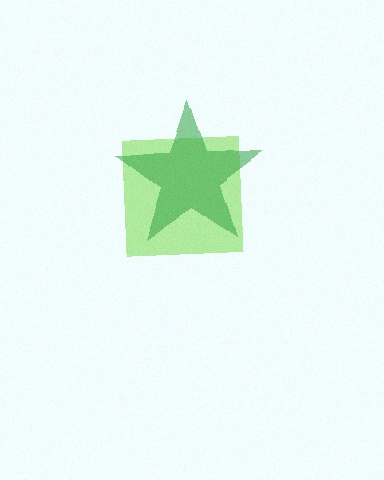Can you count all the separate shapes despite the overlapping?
Yes, there are 2 separate shapes.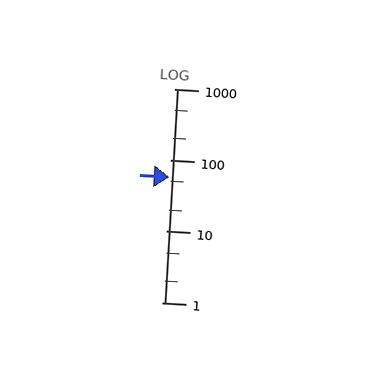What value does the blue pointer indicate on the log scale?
The pointer indicates approximately 58.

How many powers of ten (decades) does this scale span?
The scale spans 3 decades, from 1 to 1000.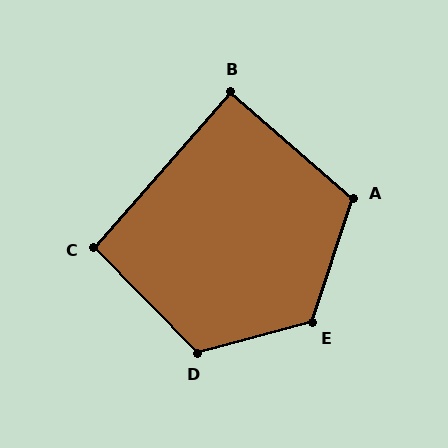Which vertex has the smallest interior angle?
B, at approximately 90 degrees.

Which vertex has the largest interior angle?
E, at approximately 124 degrees.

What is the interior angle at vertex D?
Approximately 119 degrees (obtuse).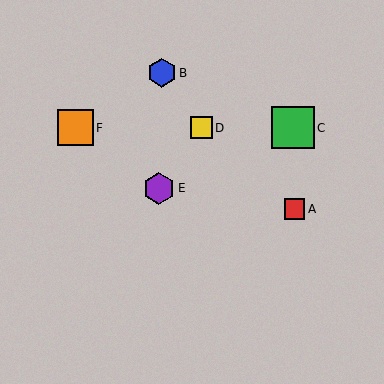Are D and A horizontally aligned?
No, D is at y≈128 and A is at y≈209.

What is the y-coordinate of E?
Object E is at y≈188.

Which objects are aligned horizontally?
Objects C, D, F are aligned horizontally.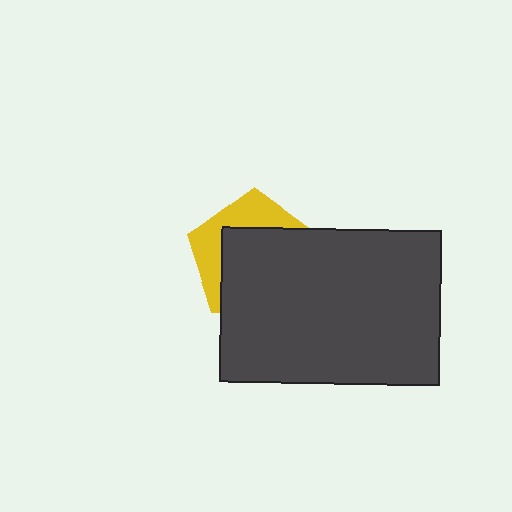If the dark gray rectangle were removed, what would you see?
You would see the complete yellow pentagon.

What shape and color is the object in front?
The object in front is a dark gray rectangle.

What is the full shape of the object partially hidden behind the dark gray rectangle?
The partially hidden object is a yellow pentagon.